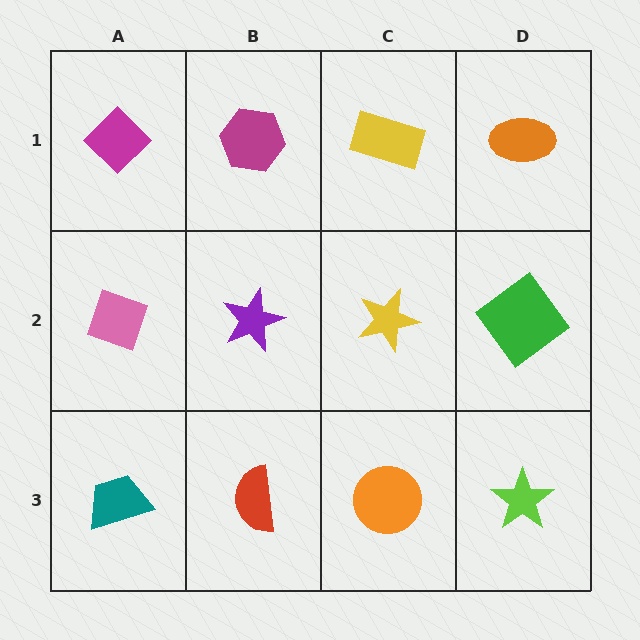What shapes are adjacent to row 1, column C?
A yellow star (row 2, column C), a magenta hexagon (row 1, column B), an orange ellipse (row 1, column D).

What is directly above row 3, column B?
A purple star.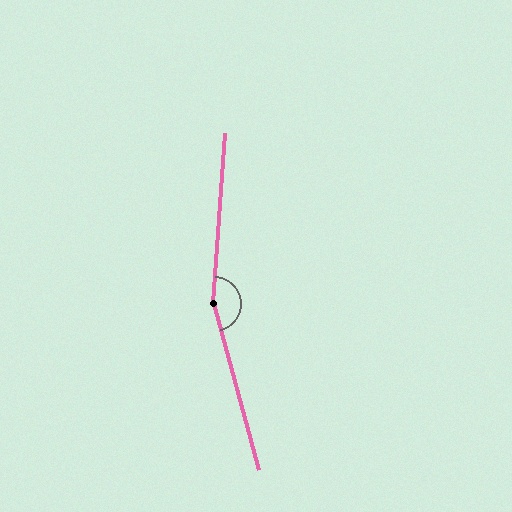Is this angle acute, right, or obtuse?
It is obtuse.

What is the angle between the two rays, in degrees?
Approximately 161 degrees.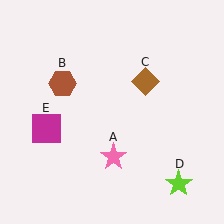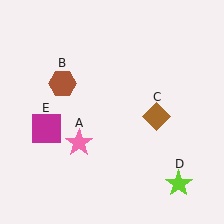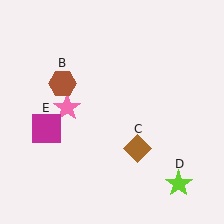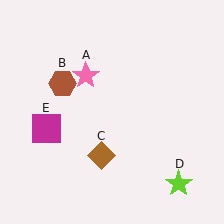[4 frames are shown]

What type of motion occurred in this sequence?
The pink star (object A), brown diamond (object C) rotated clockwise around the center of the scene.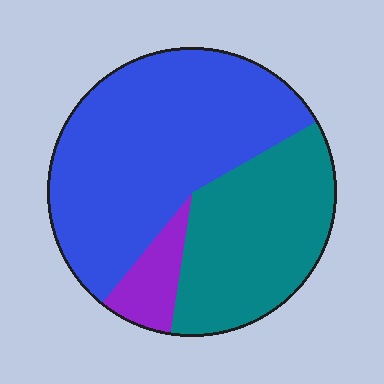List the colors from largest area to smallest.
From largest to smallest: blue, teal, purple.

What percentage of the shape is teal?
Teal covers around 35% of the shape.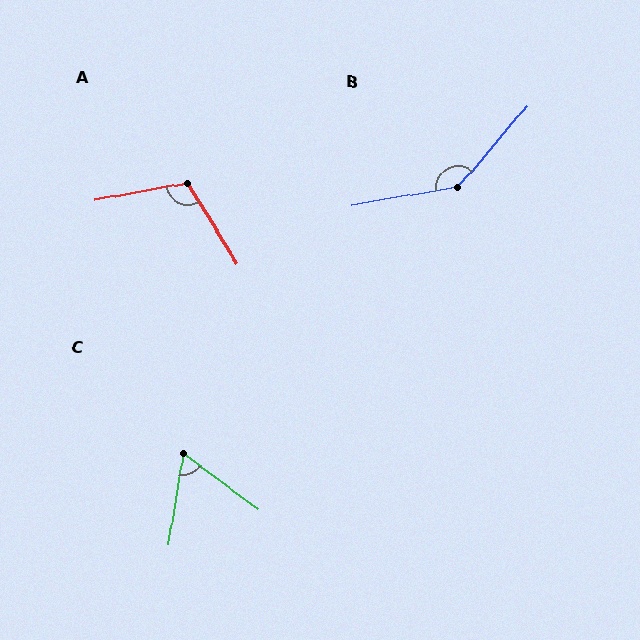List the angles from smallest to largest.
C (63°), A (111°), B (140°).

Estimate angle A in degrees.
Approximately 111 degrees.